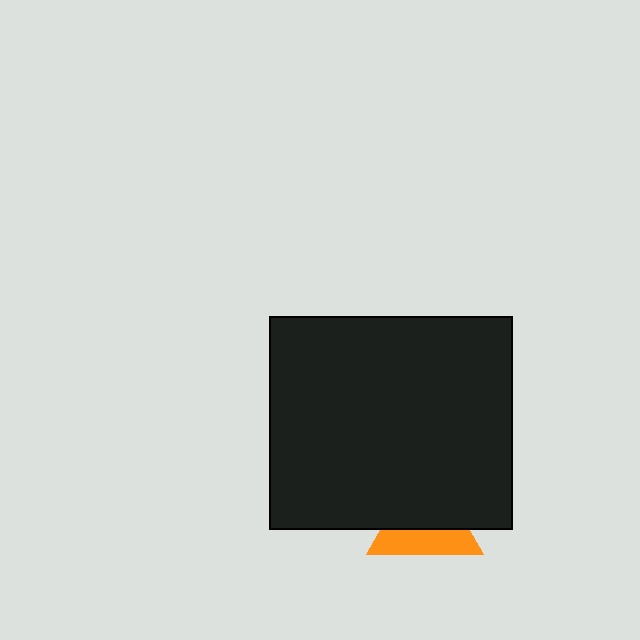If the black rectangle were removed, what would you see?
You would see the complete orange triangle.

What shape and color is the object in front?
The object in front is a black rectangle.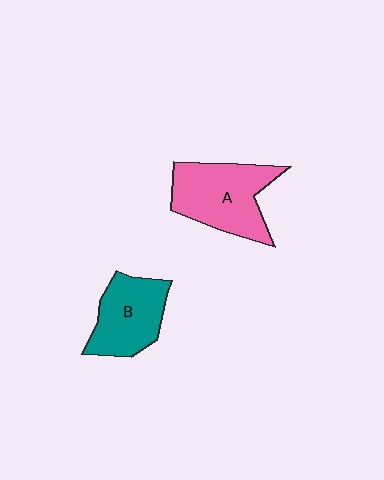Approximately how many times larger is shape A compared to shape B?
Approximately 1.3 times.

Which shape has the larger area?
Shape A (pink).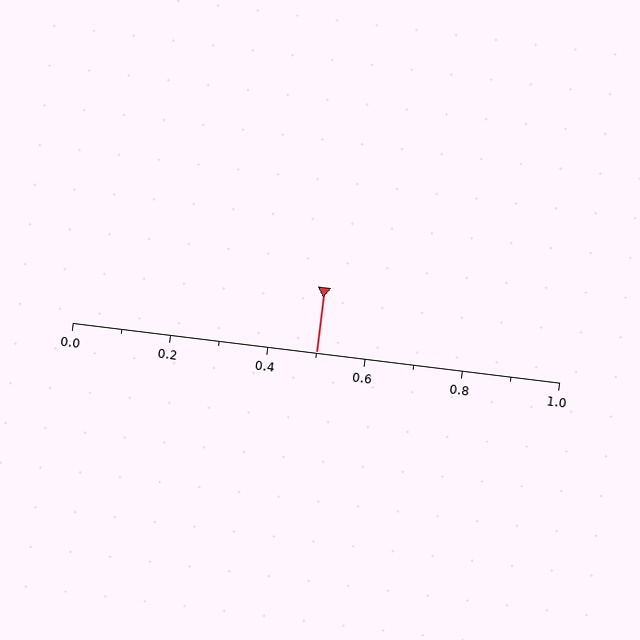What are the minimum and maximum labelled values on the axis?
The axis runs from 0.0 to 1.0.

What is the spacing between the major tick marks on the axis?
The major ticks are spaced 0.2 apart.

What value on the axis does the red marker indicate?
The marker indicates approximately 0.5.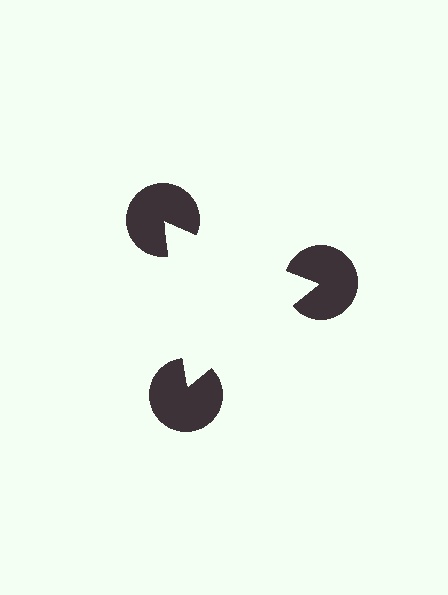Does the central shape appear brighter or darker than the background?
It typically appears slightly brighter than the background, even though no actual brightness change is drawn.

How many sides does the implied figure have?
3 sides.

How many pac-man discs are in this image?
There are 3 — one at each vertex of the illusory triangle.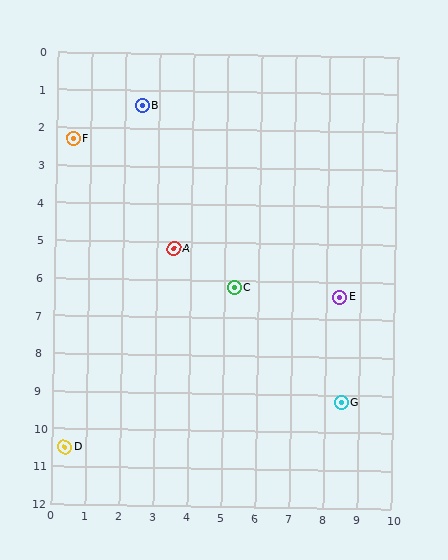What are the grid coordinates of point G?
Point G is at approximately (8.5, 9.2).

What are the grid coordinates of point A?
Point A is at approximately (3.5, 5.2).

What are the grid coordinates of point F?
Point F is at approximately (0.5, 2.3).